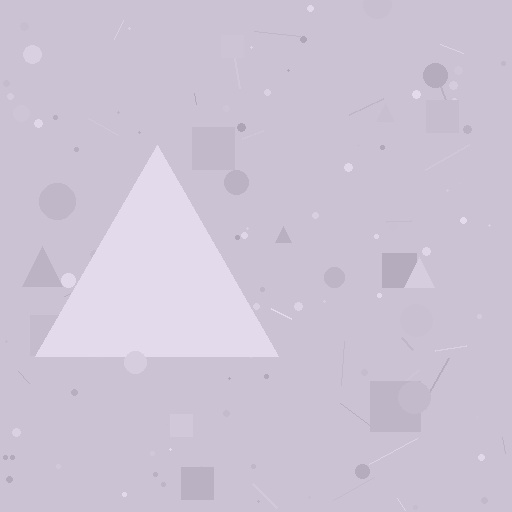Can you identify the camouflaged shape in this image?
The camouflaged shape is a triangle.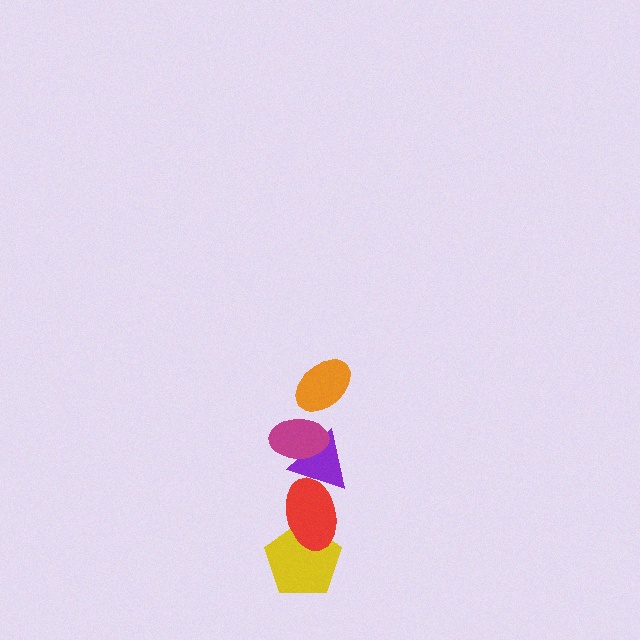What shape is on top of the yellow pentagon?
The red ellipse is on top of the yellow pentagon.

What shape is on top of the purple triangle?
The magenta ellipse is on top of the purple triangle.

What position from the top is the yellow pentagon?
The yellow pentagon is 5th from the top.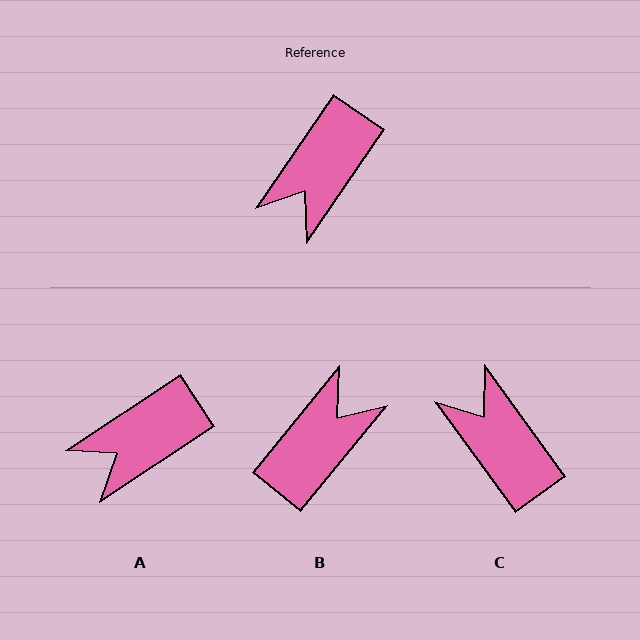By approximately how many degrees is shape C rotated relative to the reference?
Approximately 110 degrees clockwise.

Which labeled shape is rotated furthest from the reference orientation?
B, about 175 degrees away.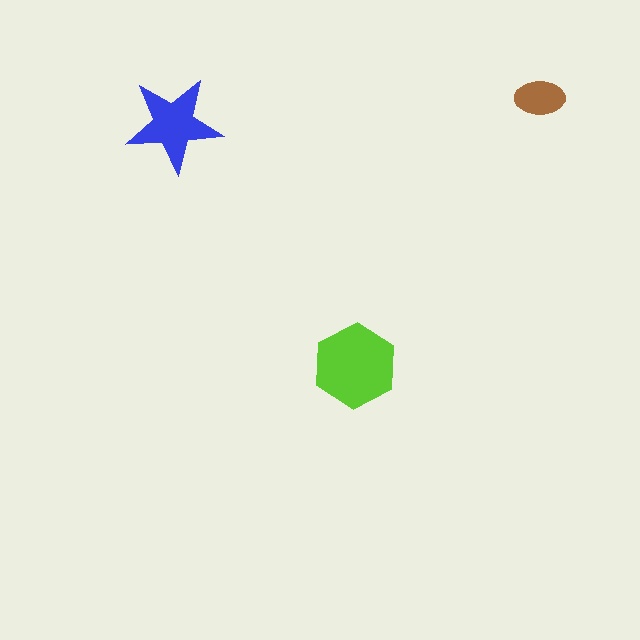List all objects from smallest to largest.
The brown ellipse, the blue star, the lime hexagon.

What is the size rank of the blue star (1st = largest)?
2nd.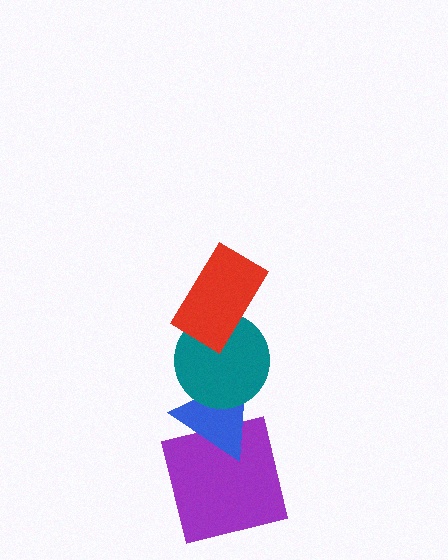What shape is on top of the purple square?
The blue triangle is on top of the purple square.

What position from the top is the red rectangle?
The red rectangle is 1st from the top.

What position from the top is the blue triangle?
The blue triangle is 3rd from the top.